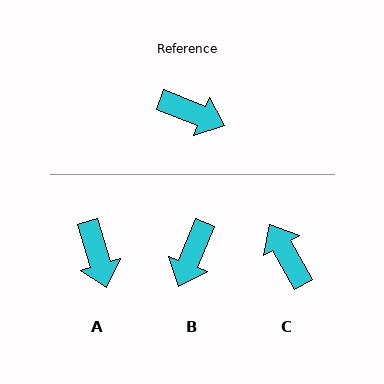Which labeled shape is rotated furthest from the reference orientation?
C, about 142 degrees away.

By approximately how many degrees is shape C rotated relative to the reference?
Approximately 142 degrees counter-clockwise.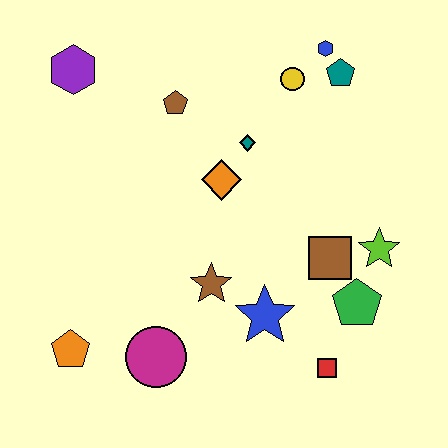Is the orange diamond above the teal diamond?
No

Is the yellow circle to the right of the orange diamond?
Yes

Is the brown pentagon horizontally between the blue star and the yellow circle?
No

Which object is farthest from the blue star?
The purple hexagon is farthest from the blue star.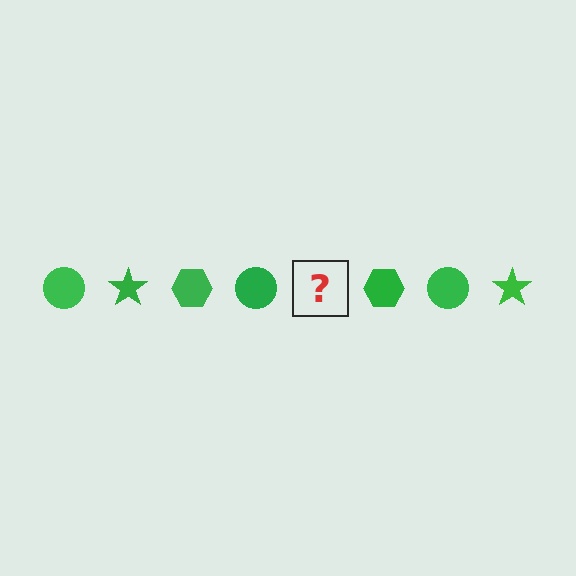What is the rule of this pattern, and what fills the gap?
The rule is that the pattern cycles through circle, star, hexagon shapes in green. The gap should be filled with a green star.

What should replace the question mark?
The question mark should be replaced with a green star.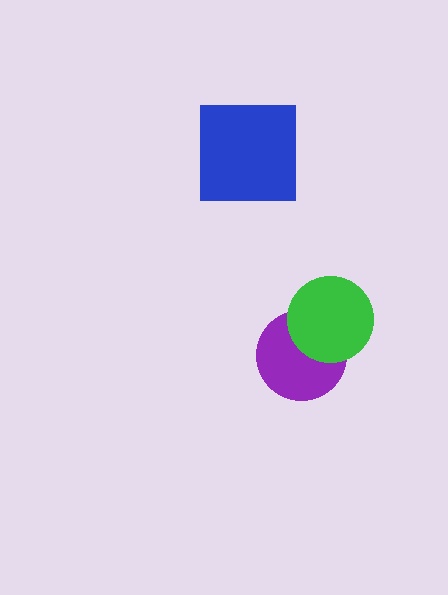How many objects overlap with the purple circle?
1 object overlaps with the purple circle.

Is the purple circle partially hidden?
Yes, it is partially covered by another shape.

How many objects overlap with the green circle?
1 object overlaps with the green circle.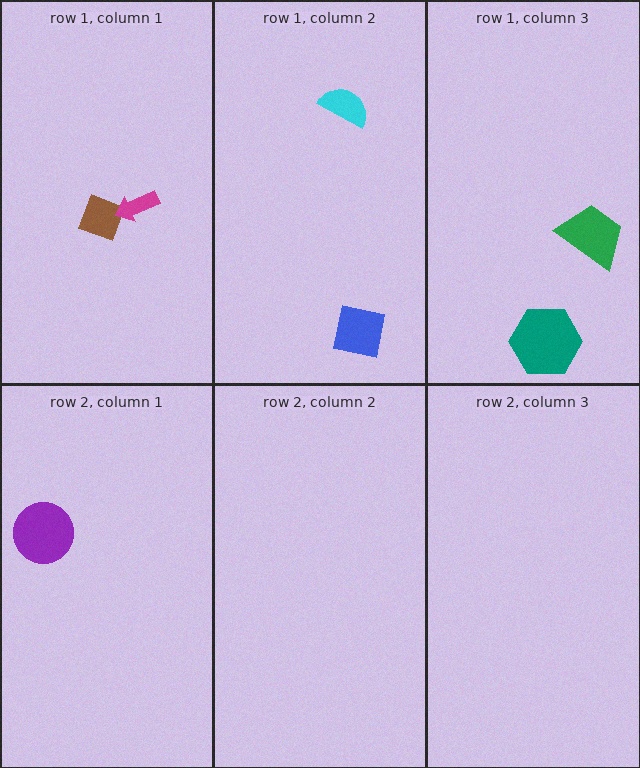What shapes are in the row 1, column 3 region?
The green trapezoid, the teal hexagon.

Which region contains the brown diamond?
The row 1, column 1 region.